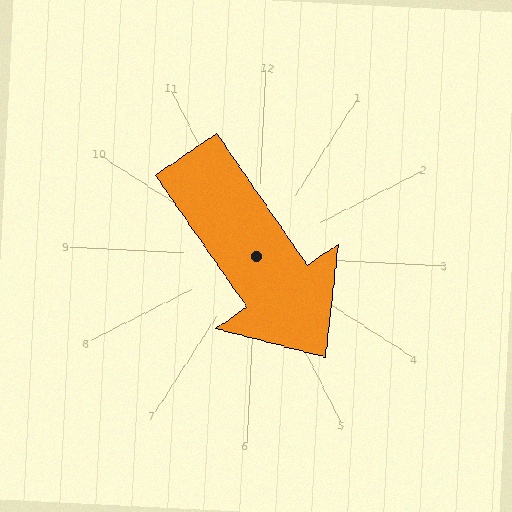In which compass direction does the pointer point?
Southeast.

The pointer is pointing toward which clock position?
Roughly 5 o'clock.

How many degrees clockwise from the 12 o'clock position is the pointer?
Approximately 143 degrees.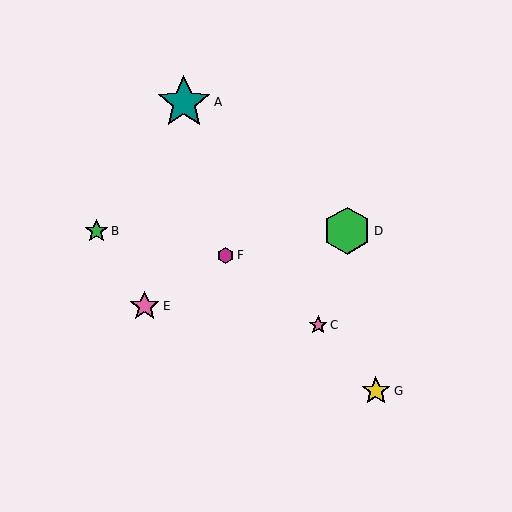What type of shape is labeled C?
Shape C is a pink star.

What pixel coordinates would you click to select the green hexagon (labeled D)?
Click at (347, 231) to select the green hexagon D.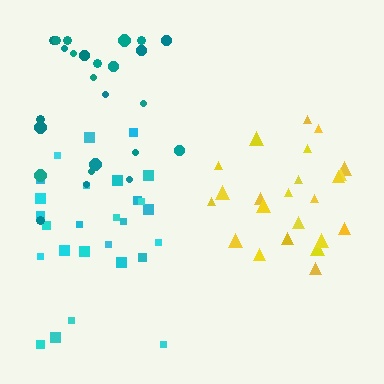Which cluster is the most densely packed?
Yellow.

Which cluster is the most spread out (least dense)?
Cyan.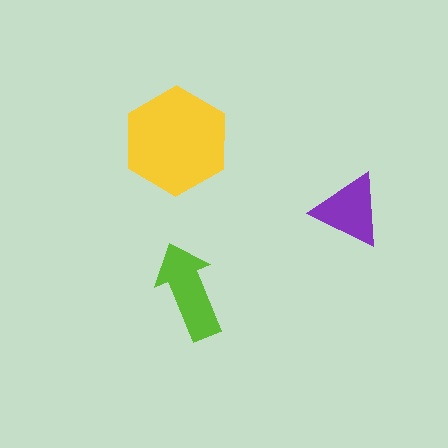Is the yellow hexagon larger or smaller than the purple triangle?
Larger.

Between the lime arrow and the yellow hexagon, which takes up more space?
The yellow hexagon.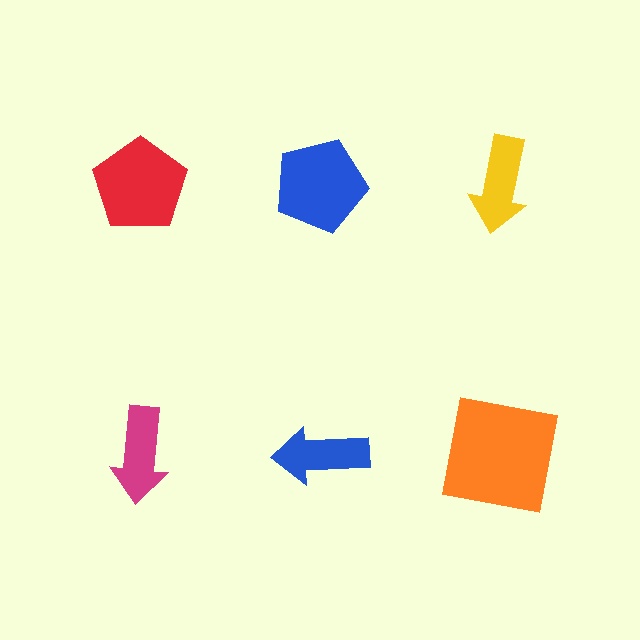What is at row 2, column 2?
A blue arrow.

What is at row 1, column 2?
A blue pentagon.